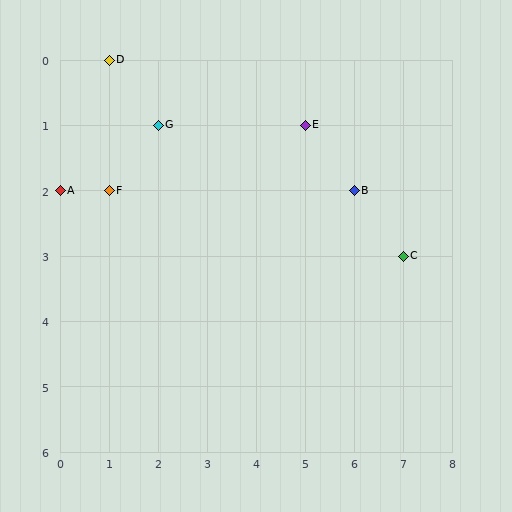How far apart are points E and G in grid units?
Points E and G are 3 columns apart.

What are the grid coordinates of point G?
Point G is at grid coordinates (2, 1).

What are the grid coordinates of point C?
Point C is at grid coordinates (7, 3).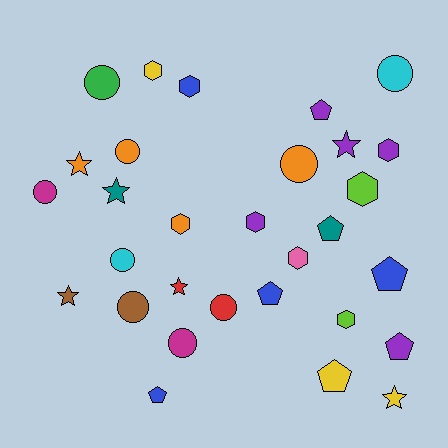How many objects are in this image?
There are 30 objects.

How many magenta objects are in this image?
There are 2 magenta objects.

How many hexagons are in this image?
There are 8 hexagons.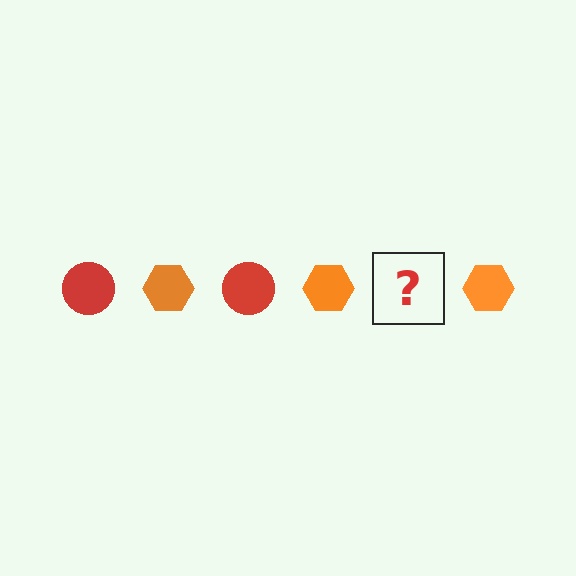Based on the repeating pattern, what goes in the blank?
The blank should be a red circle.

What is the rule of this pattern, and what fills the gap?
The rule is that the pattern alternates between red circle and orange hexagon. The gap should be filled with a red circle.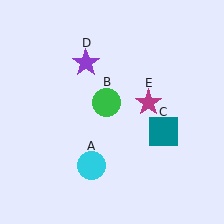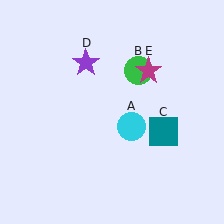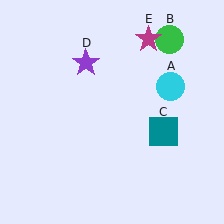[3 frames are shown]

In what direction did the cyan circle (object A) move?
The cyan circle (object A) moved up and to the right.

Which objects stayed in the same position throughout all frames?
Teal square (object C) and purple star (object D) remained stationary.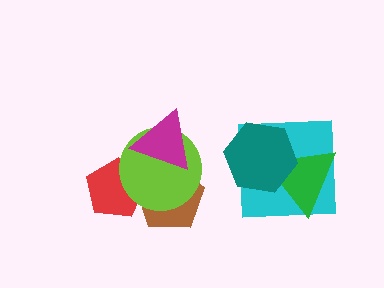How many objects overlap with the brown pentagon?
3 objects overlap with the brown pentagon.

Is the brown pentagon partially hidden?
Yes, it is partially covered by another shape.